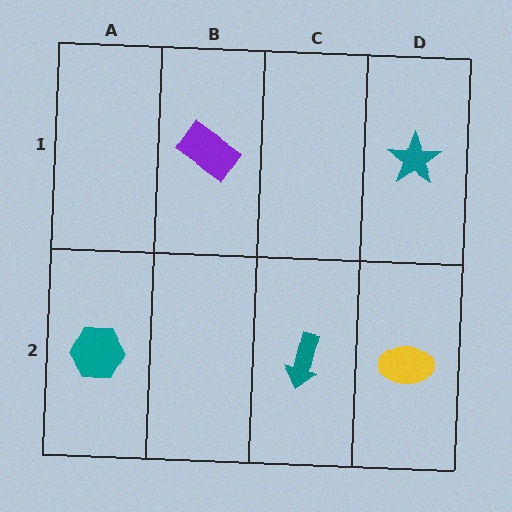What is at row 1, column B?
A purple rectangle.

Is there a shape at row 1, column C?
No, that cell is empty.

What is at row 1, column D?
A teal star.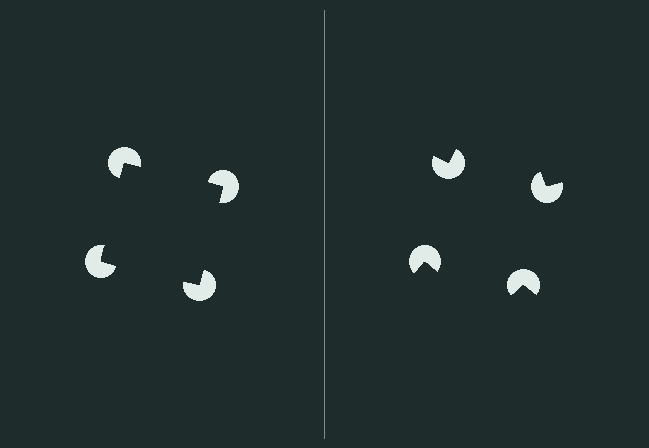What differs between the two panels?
The pac-man discs are positioned identically on both sides; only the wedge orientations differ. On the left they align to a square; on the right they are misaligned.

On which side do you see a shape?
An illusory square appears on the left side. On the right side the wedge cuts are rotated, so no coherent shape forms.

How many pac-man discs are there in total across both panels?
8 — 4 on each side.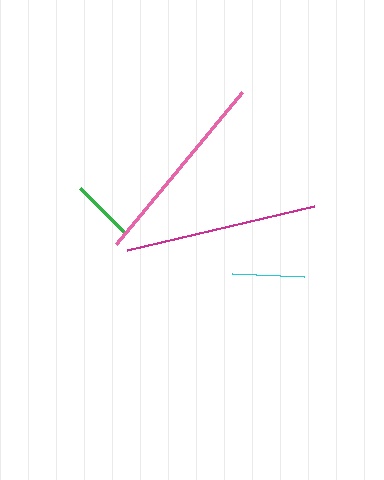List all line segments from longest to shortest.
From longest to shortest: pink, magenta, cyan, green.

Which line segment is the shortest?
The green line is the shortest at approximately 62 pixels.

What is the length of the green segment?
The green segment is approximately 62 pixels long.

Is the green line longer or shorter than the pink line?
The pink line is longer than the green line.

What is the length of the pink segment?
The pink segment is approximately 198 pixels long.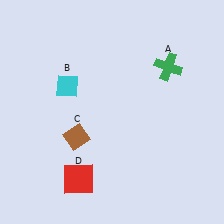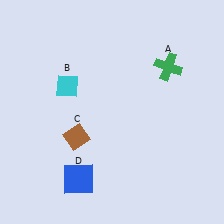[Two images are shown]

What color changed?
The square (D) changed from red in Image 1 to blue in Image 2.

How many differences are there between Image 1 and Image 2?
There is 1 difference between the two images.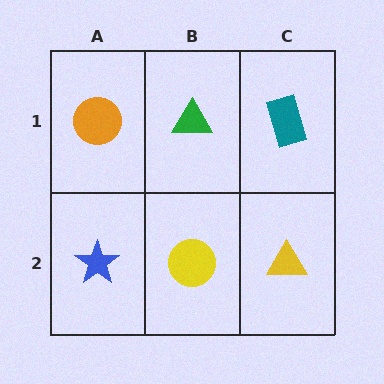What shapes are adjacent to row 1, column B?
A yellow circle (row 2, column B), an orange circle (row 1, column A), a teal rectangle (row 1, column C).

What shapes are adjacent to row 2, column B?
A green triangle (row 1, column B), a blue star (row 2, column A), a yellow triangle (row 2, column C).